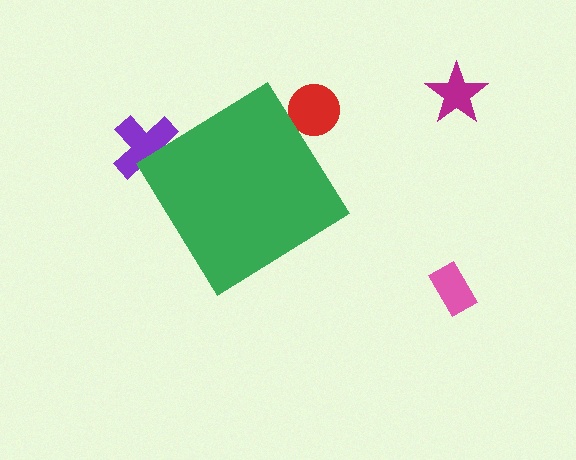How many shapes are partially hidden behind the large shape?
2 shapes are partially hidden.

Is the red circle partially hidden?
Yes, the red circle is partially hidden behind the green diamond.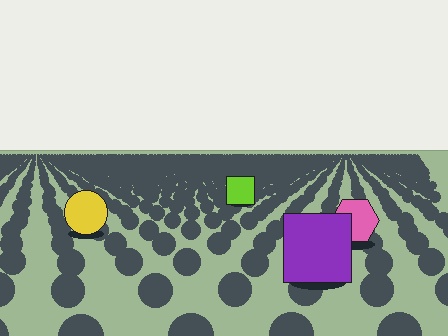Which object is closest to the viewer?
The purple square is closest. The texture marks near it are larger and more spread out.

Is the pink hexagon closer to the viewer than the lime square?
Yes. The pink hexagon is closer — you can tell from the texture gradient: the ground texture is coarser near it.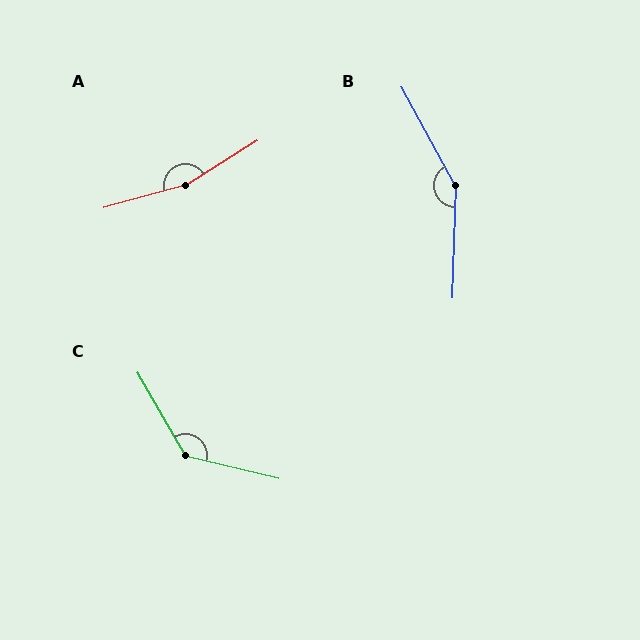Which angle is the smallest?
C, at approximately 133 degrees.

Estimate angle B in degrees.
Approximately 150 degrees.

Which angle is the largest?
A, at approximately 163 degrees.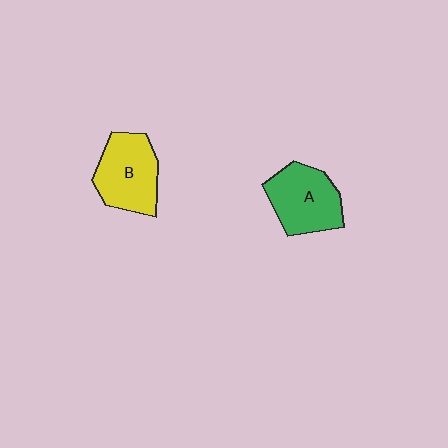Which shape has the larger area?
Shape B (yellow).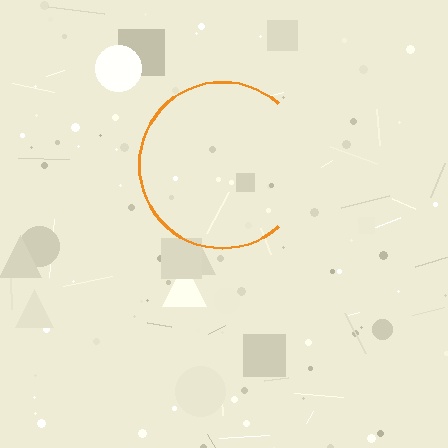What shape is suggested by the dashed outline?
The dashed outline suggests a circle.